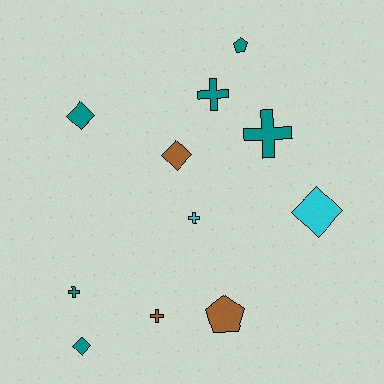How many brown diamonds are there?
There is 1 brown diamond.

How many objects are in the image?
There are 11 objects.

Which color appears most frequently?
Teal, with 6 objects.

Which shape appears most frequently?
Cross, with 5 objects.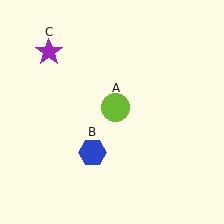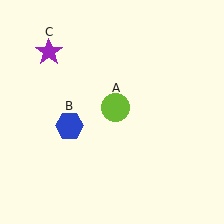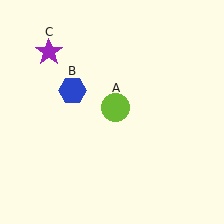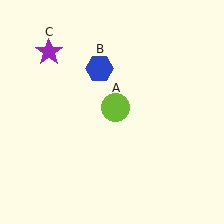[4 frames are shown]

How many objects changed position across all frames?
1 object changed position: blue hexagon (object B).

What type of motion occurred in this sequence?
The blue hexagon (object B) rotated clockwise around the center of the scene.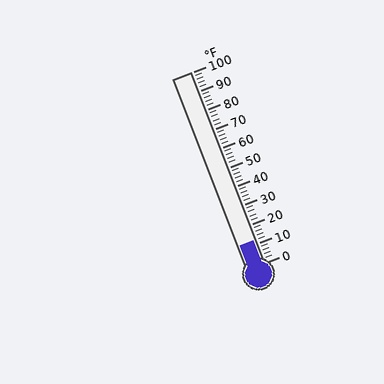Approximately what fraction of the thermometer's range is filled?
The thermometer is filled to approximately 10% of its range.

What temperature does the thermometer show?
The thermometer shows approximately 12°F.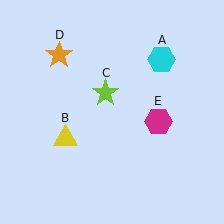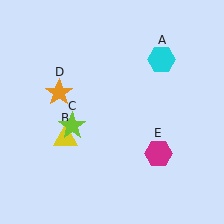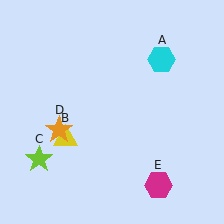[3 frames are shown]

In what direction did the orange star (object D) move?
The orange star (object D) moved down.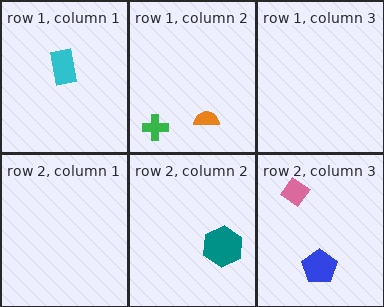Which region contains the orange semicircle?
The row 1, column 2 region.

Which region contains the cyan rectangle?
The row 1, column 1 region.